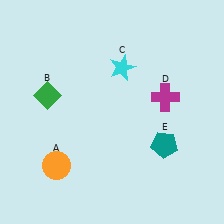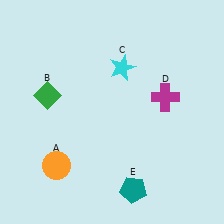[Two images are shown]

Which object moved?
The teal pentagon (E) moved down.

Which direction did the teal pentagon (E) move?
The teal pentagon (E) moved down.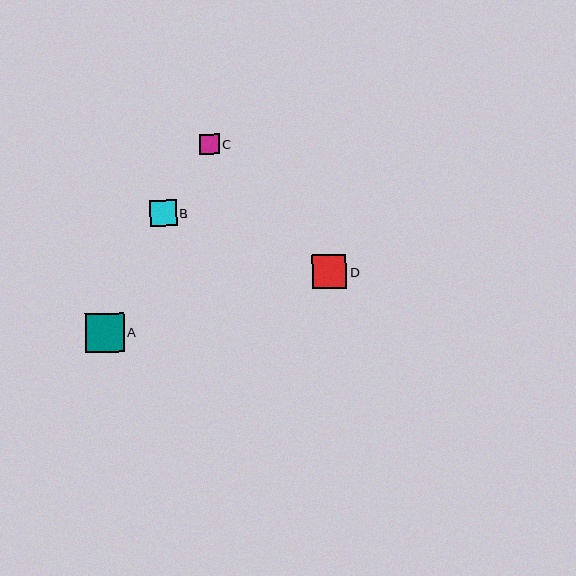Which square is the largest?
Square A is the largest with a size of approximately 39 pixels.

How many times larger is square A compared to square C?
Square A is approximately 1.9 times the size of square C.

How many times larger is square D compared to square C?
Square D is approximately 1.7 times the size of square C.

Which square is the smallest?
Square C is the smallest with a size of approximately 20 pixels.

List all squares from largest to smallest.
From largest to smallest: A, D, B, C.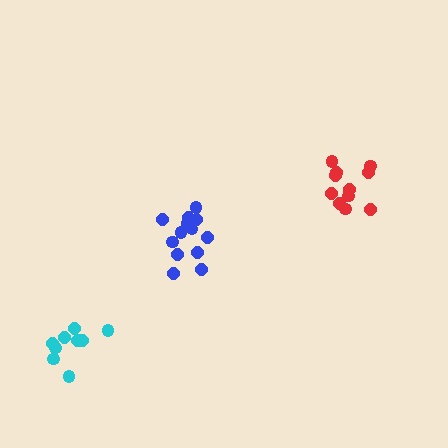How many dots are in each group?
Group 1: 11 dots, Group 2: 13 dots, Group 3: 9 dots (33 total).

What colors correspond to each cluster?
The clusters are colored: red, blue, cyan.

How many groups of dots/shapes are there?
There are 3 groups.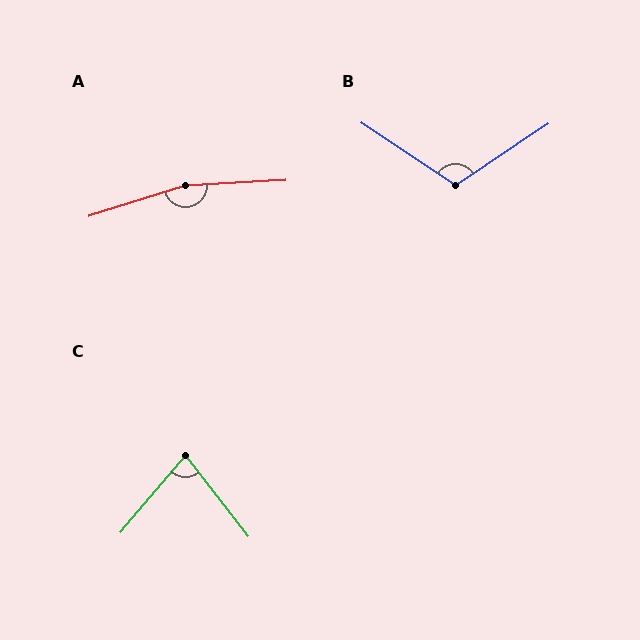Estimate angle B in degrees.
Approximately 112 degrees.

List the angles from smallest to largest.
C (78°), B (112°), A (166°).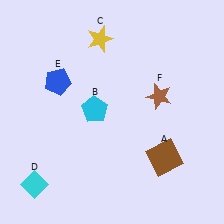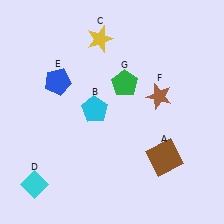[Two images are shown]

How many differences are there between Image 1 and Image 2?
There is 1 difference between the two images.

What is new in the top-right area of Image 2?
A green pentagon (G) was added in the top-right area of Image 2.